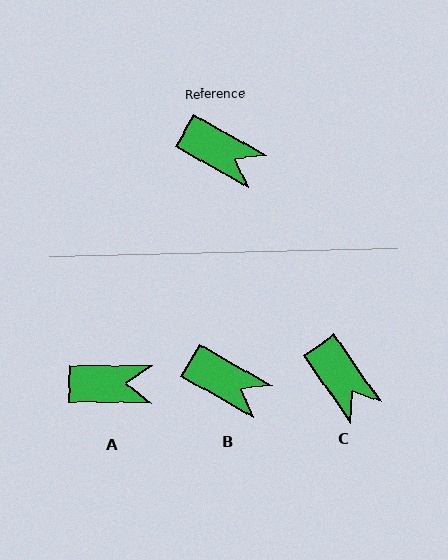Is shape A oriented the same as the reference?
No, it is off by about 29 degrees.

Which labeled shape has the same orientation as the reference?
B.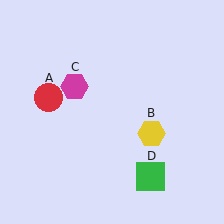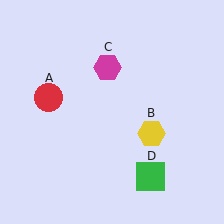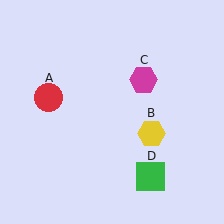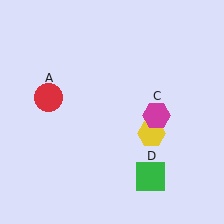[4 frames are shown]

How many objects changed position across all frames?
1 object changed position: magenta hexagon (object C).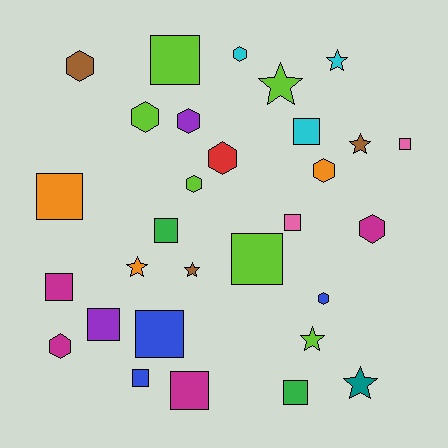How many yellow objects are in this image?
There are no yellow objects.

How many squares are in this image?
There are 13 squares.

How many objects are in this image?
There are 30 objects.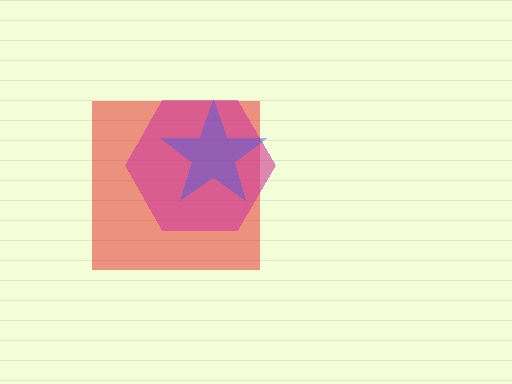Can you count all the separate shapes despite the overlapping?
Yes, there are 3 separate shapes.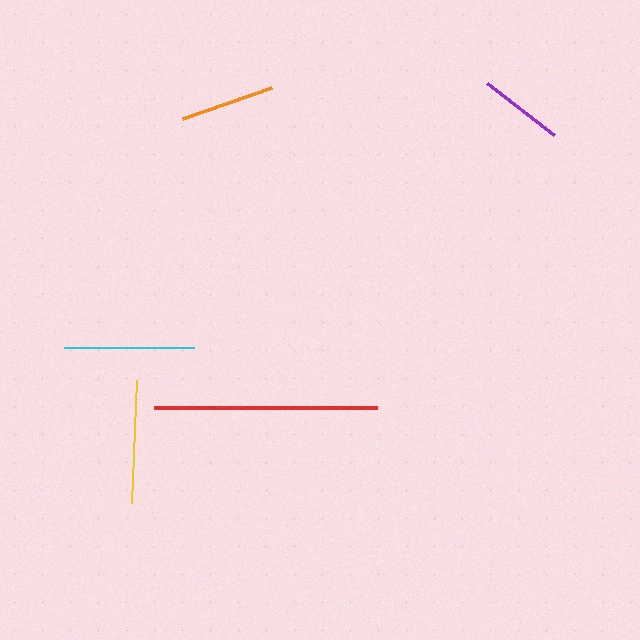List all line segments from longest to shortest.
From longest to shortest: red, cyan, yellow, orange, purple.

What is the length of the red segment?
The red segment is approximately 223 pixels long.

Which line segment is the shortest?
The purple line is the shortest at approximately 85 pixels.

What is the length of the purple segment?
The purple segment is approximately 85 pixels long.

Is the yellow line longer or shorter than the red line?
The red line is longer than the yellow line.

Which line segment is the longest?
The red line is the longest at approximately 223 pixels.